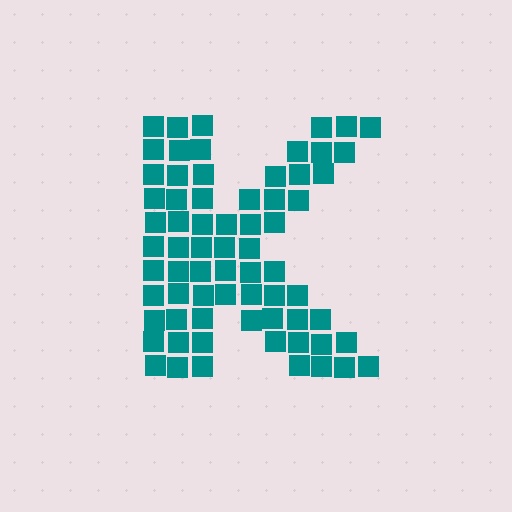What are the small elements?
The small elements are squares.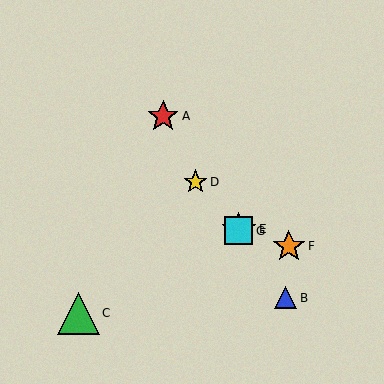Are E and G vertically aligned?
Yes, both are at x≈239.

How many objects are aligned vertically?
2 objects (E, G) are aligned vertically.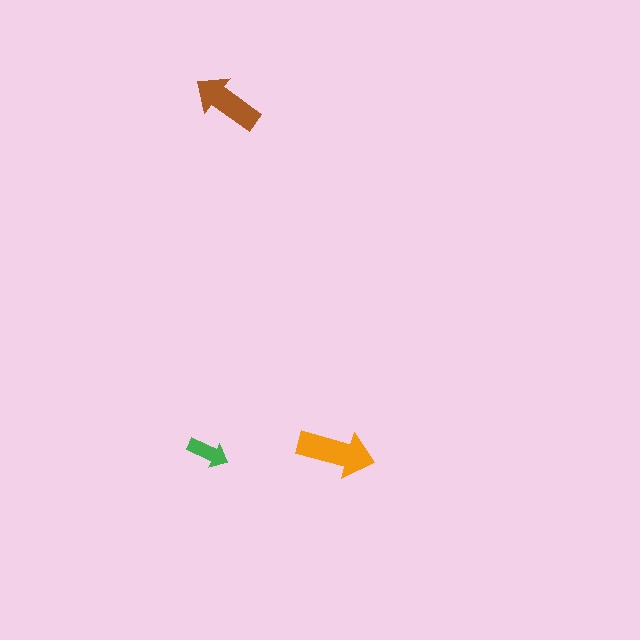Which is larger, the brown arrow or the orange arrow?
The orange one.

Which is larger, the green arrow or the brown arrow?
The brown one.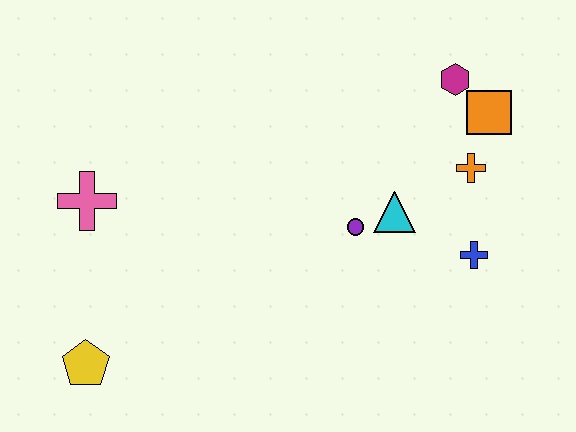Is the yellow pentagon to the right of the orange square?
No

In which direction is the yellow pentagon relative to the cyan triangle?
The yellow pentagon is to the left of the cyan triangle.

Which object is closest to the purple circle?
The cyan triangle is closest to the purple circle.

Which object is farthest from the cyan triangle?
The yellow pentagon is farthest from the cyan triangle.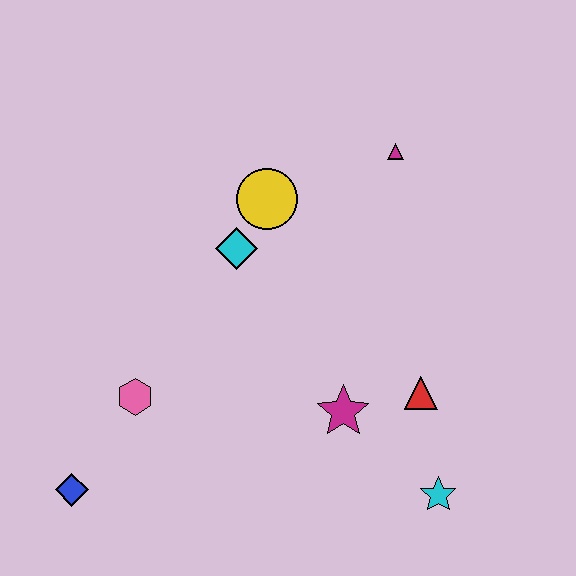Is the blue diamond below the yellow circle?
Yes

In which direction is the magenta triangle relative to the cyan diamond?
The magenta triangle is to the right of the cyan diamond.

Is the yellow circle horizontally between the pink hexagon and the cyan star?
Yes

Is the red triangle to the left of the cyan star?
Yes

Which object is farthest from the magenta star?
The blue diamond is farthest from the magenta star.